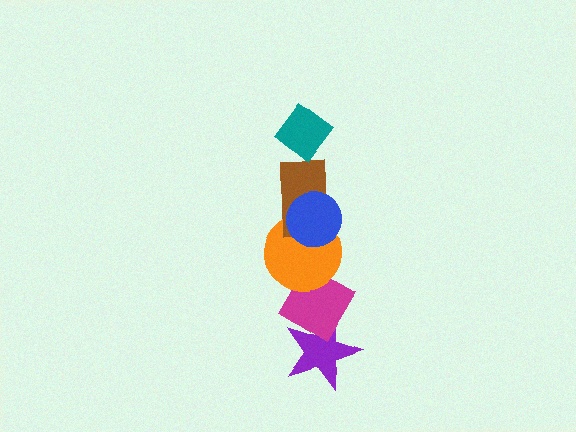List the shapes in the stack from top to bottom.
From top to bottom: the teal diamond, the blue circle, the brown rectangle, the orange circle, the magenta diamond, the purple star.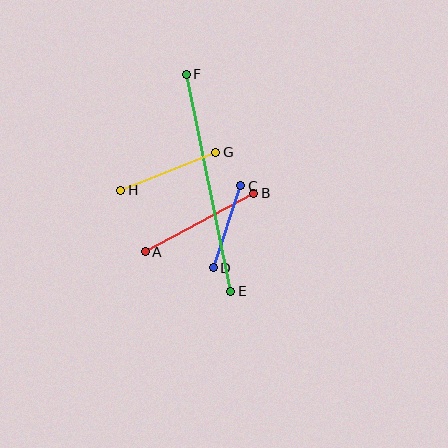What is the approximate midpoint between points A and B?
The midpoint is at approximately (199, 223) pixels.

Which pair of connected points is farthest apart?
Points E and F are farthest apart.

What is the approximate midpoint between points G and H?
The midpoint is at approximately (168, 171) pixels.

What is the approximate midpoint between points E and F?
The midpoint is at approximately (208, 183) pixels.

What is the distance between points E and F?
The distance is approximately 221 pixels.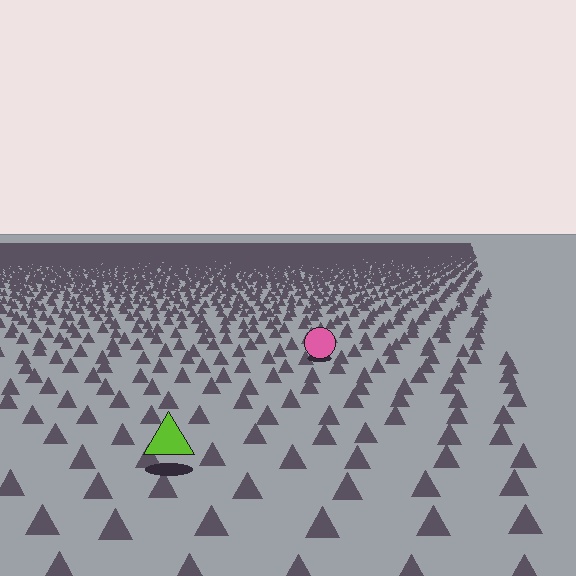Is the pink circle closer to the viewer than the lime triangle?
No. The lime triangle is closer — you can tell from the texture gradient: the ground texture is coarser near it.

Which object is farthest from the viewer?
The pink circle is farthest from the viewer. It appears smaller and the ground texture around it is denser.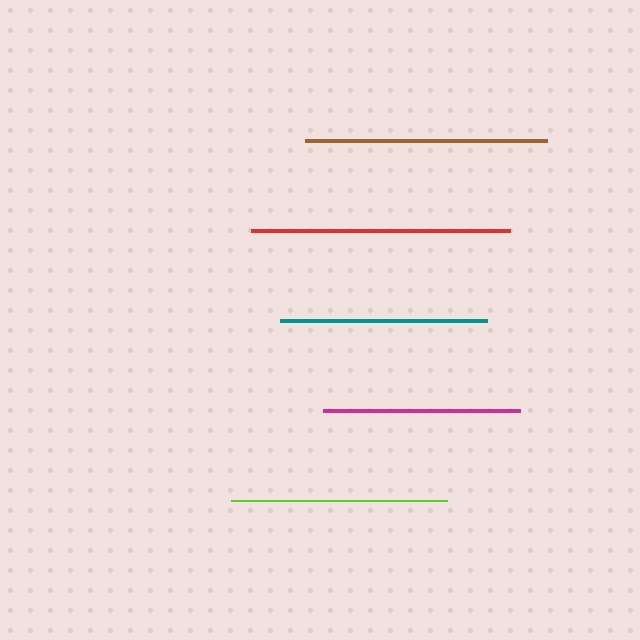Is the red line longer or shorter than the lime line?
The red line is longer than the lime line.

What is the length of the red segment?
The red segment is approximately 259 pixels long.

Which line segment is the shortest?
The magenta line is the shortest at approximately 197 pixels.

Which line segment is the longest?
The red line is the longest at approximately 259 pixels.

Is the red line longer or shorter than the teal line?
The red line is longer than the teal line.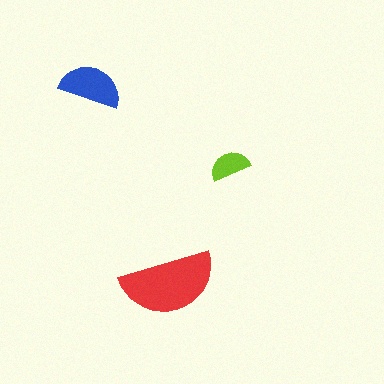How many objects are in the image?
There are 3 objects in the image.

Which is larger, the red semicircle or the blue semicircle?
The red one.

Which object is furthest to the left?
The blue semicircle is leftmost.